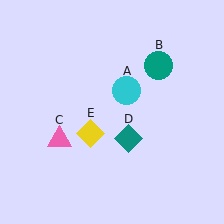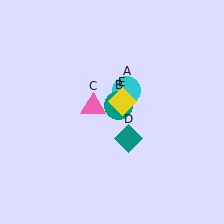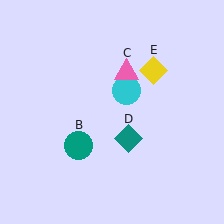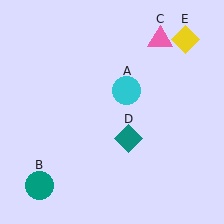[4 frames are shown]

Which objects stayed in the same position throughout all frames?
Cyan circle (object A) and teal diamond (object D) remained stationary.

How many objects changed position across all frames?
3 objects changed position: teal circle (object B), pink triangle (object C), yellow diamond (object E).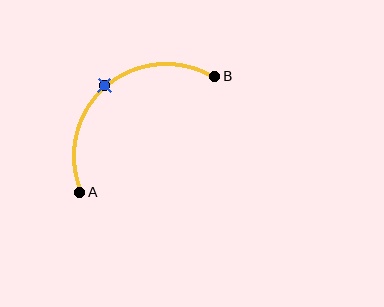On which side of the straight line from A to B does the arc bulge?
The arc bulges above and to the left of the straight line connecting A and B.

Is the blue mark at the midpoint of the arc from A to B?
Yes. The blue mark lies on the arc at equal arc-length from both A and B — it is the arc midpoint.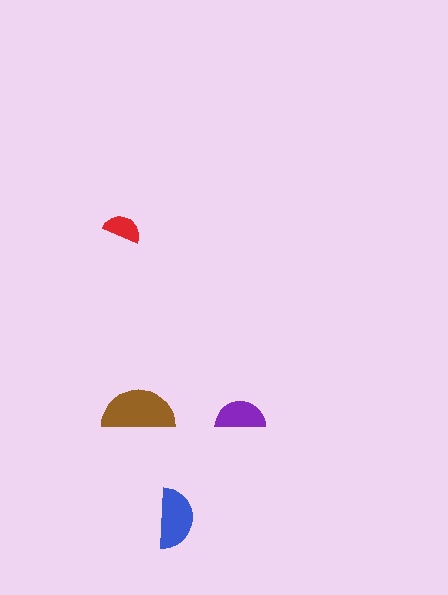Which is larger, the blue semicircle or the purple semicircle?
The blue one.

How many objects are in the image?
There are 4 objects in the image.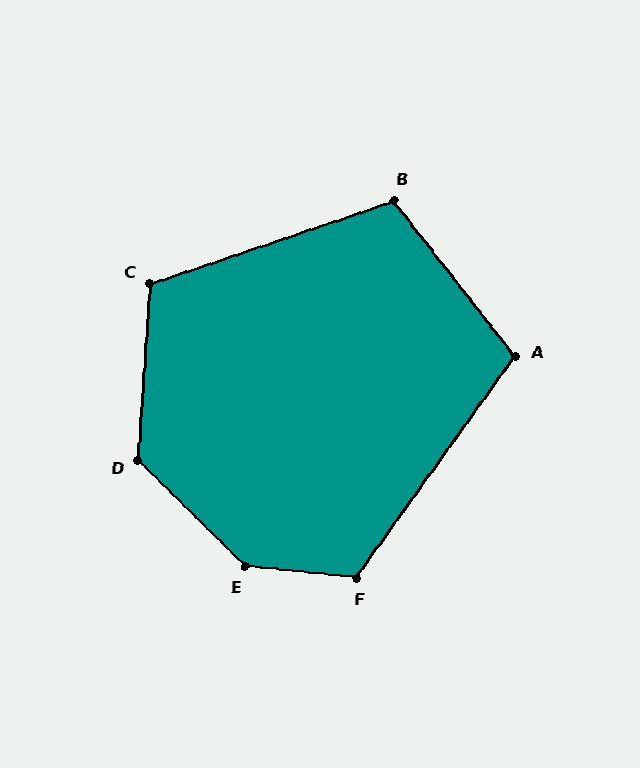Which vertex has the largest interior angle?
E, at approximately 141 degrees.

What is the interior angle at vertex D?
Approximately 131 degrees (obtuse).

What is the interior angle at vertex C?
Approximately 113 degrees (obtuse).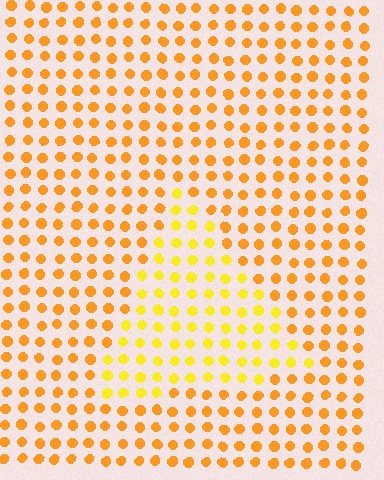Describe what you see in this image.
The image is filled with small orange elements in a uniform arrangement. A triangle-shaped region is visible where the elements are tinted to a slightly different hue, forming a subtle color boundary.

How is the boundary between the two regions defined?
The boundary is defined purely by a slight shift in hue (about 24 degrees). Spacing, size, and orientation are identical on both sides.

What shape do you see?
I see a triangle.